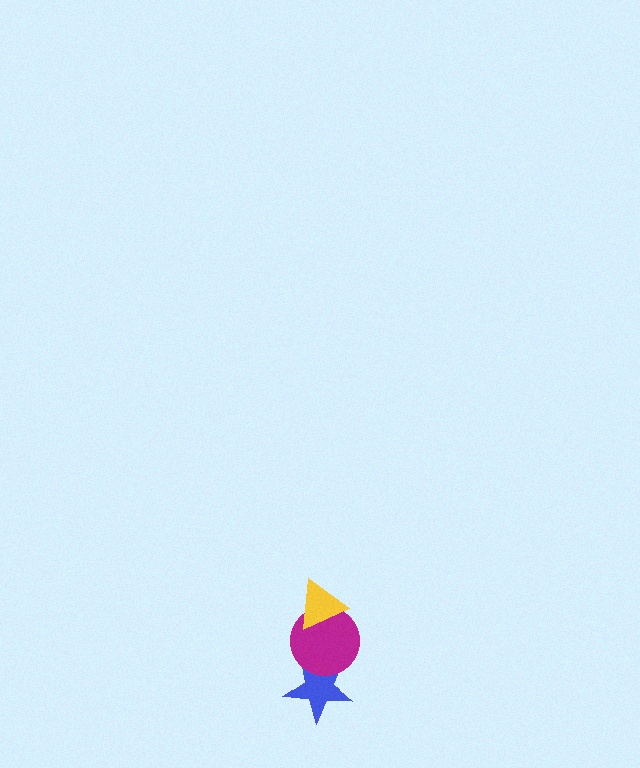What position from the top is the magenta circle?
The magenta circle is 2nd from the top.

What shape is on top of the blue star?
The magenta circle is on top of the blue star.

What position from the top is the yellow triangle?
The yellow triangle is 1st from the top.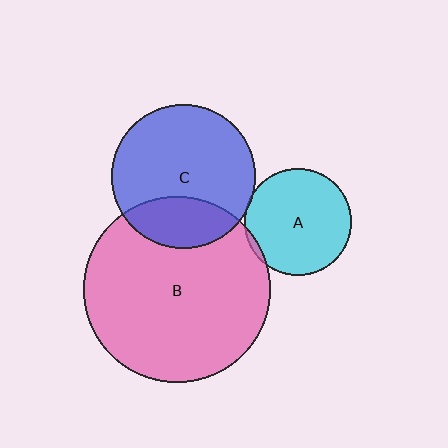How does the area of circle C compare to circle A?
Approximately 1.8 times.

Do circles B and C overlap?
Yes.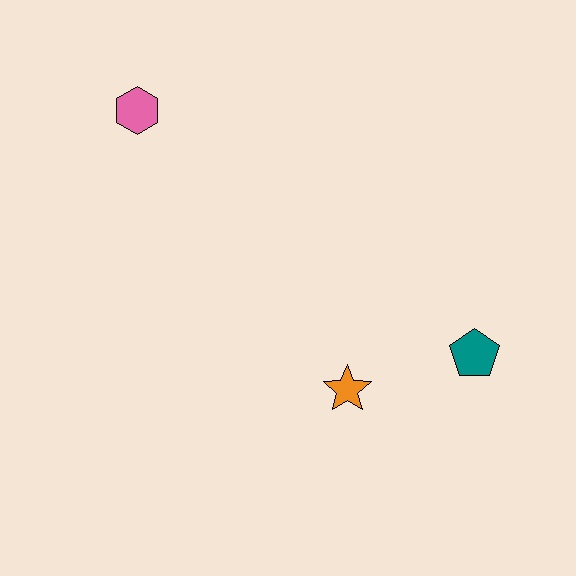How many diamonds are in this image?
There are no diamonds.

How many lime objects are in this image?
There are no lime objects.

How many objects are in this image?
There are 3 objects.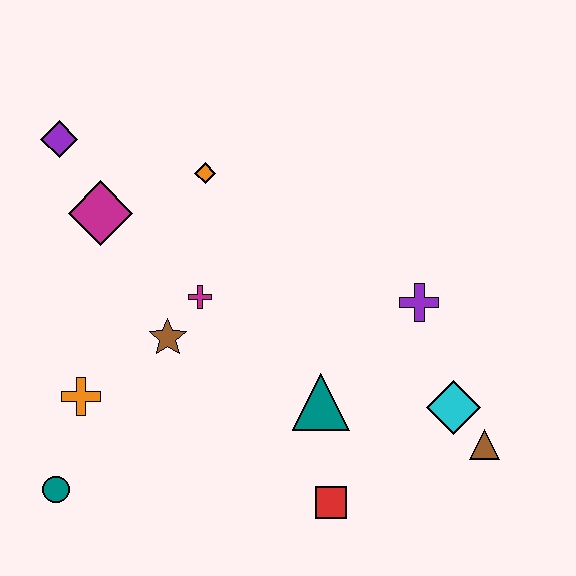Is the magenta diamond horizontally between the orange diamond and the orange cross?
Yes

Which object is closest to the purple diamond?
The magenta diamond is closest to the purple diamond.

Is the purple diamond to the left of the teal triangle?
Yes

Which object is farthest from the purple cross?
The teal circle is farthest from the purple cross.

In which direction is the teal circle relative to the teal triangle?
The teal circle is to the left of the teal triangle.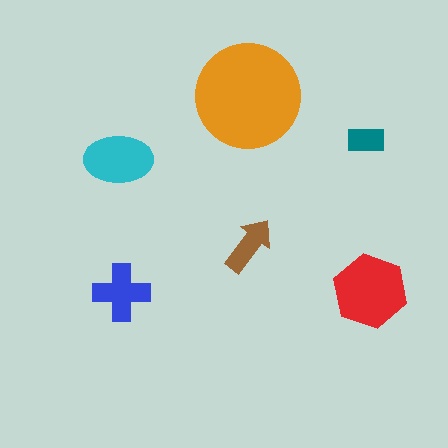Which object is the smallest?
The teal rectangle.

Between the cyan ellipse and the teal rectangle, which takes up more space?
The cyan ellipse.